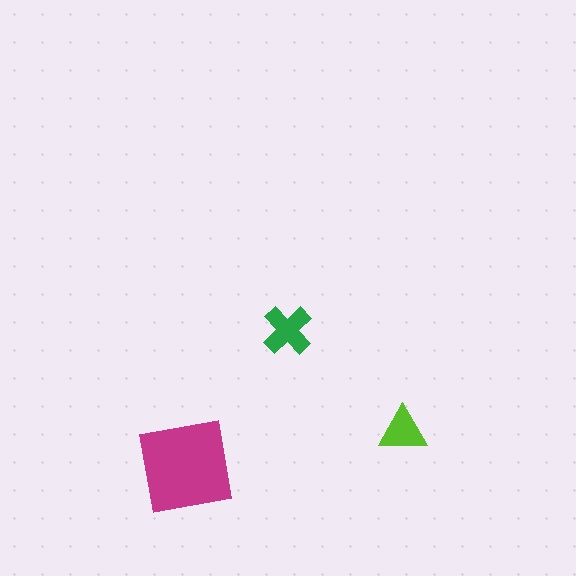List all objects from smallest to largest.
The lime triangle, the green cross, the magenta square.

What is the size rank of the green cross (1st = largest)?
2nd.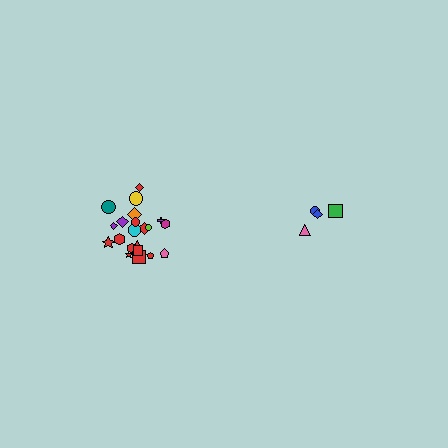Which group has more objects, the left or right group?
The left group.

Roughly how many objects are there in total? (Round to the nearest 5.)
Roughly 25 objects in total.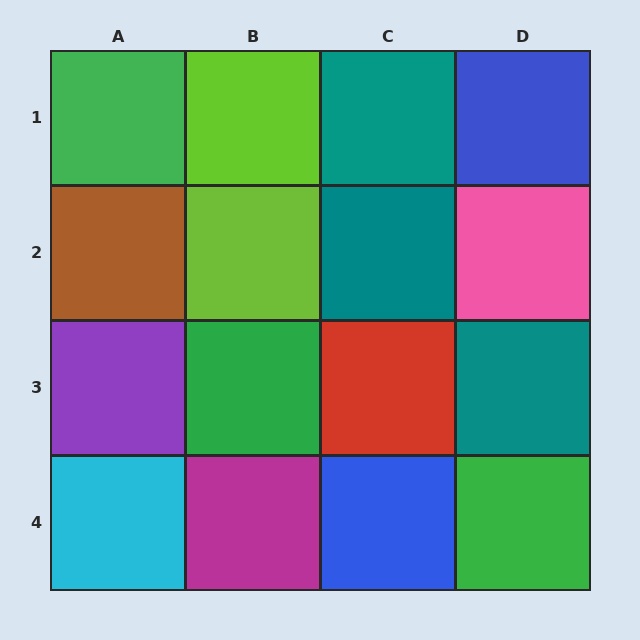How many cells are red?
1 cell is red.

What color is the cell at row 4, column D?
Green.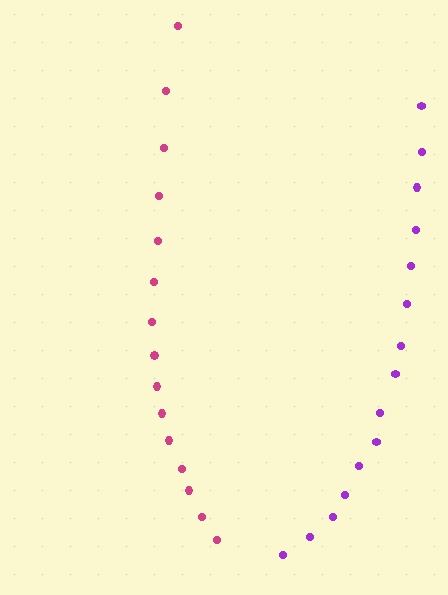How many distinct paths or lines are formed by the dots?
There are 2 distinct paths.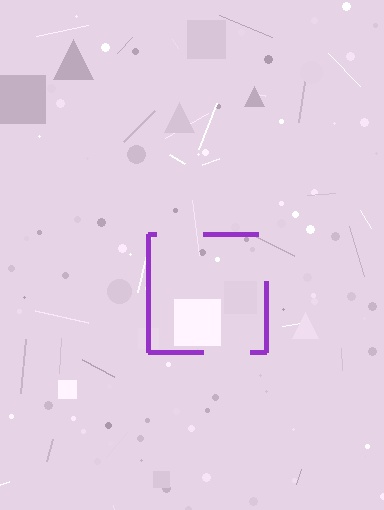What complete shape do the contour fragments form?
The contour fragments form a square.